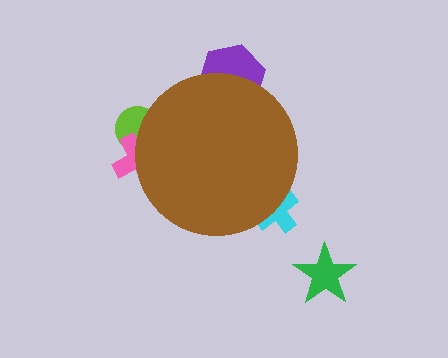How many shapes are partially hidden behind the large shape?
4 shapes are partially hidden.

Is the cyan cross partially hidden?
Yes, the cyan cross is partially hidden behind the brown circle.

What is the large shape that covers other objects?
A brown circle.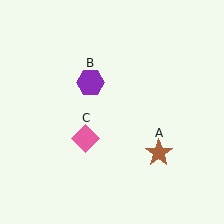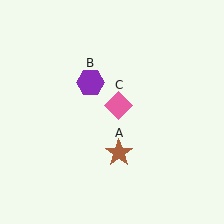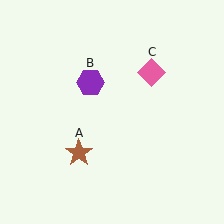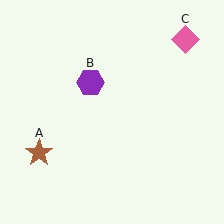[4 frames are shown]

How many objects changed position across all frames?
2 objects changed position: brown star (object A), pink diamond (object C).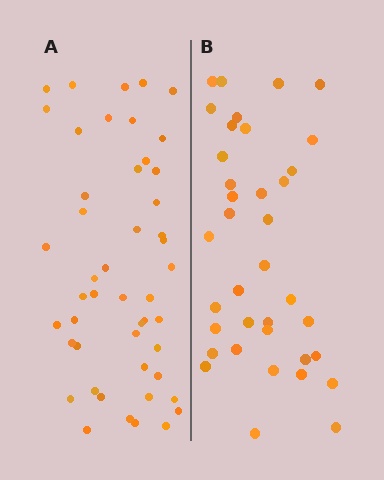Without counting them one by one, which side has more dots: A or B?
Region A (the left region) has more dots.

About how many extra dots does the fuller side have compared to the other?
Region A has roughly 12 or so more dots than region B.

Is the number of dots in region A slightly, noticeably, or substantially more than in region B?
Region A has noticeably more, but not dramatically so. The ratio is roughly 1.3 to 1.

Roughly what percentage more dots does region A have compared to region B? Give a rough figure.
About 30% more.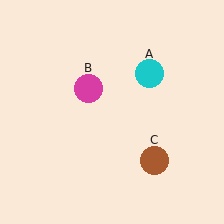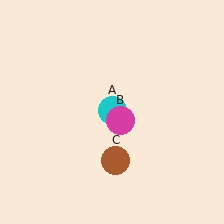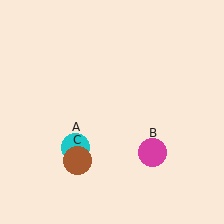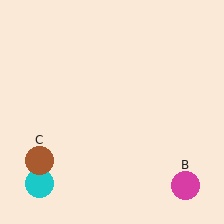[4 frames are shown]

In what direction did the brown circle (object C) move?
The brown circle (object C) moved left.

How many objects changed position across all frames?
3 objects changed position: cyan circle (object A), magenta circle (object B), brown circle (object C).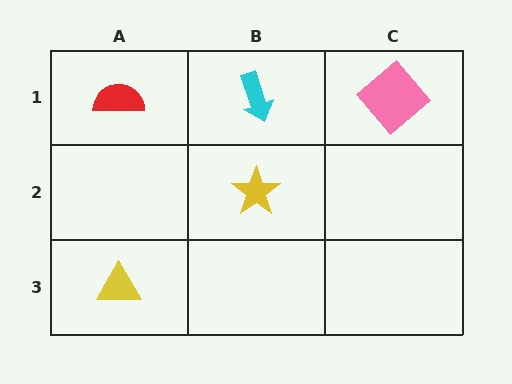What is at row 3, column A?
A yellow triangle.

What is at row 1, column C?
A pink diamond.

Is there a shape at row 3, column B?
No, that cell is empty.